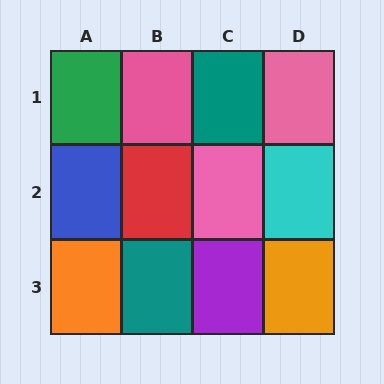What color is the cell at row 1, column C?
Teal.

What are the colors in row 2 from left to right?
Blue, red, pink, cyan.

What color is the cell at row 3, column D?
Orange.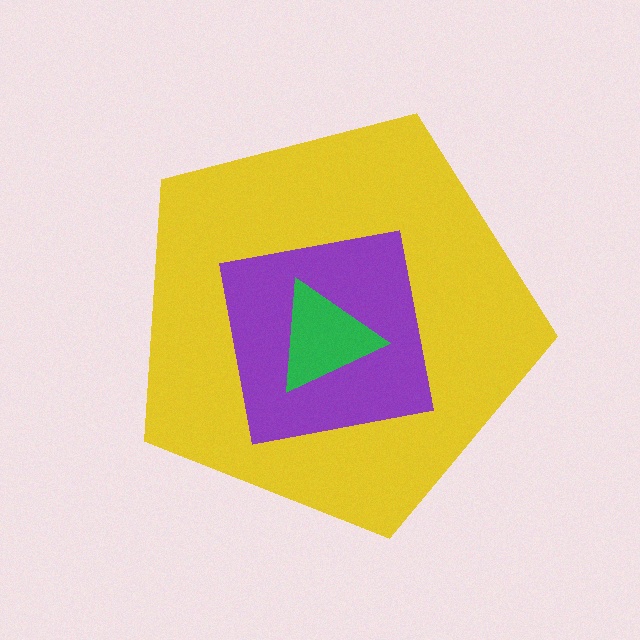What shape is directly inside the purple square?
The green triangle.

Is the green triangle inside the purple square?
Yes.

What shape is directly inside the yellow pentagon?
The purple square.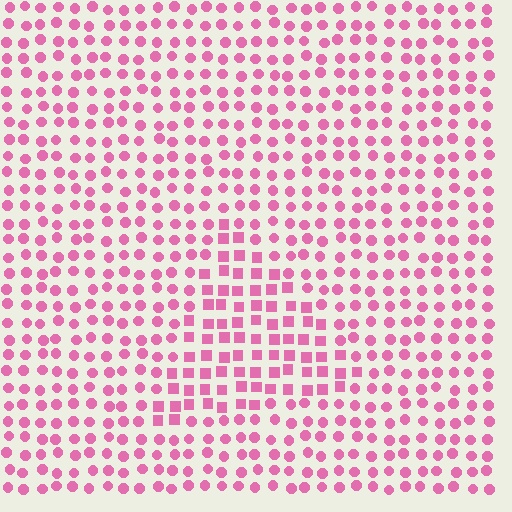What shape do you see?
I see a triangle.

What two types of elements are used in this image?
The image uses squares inside the triangle region and circles outside it.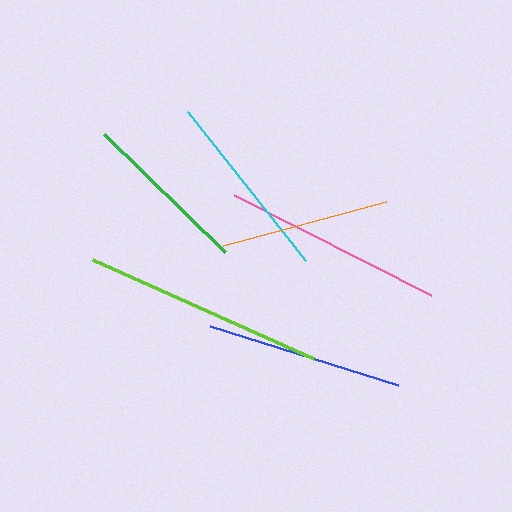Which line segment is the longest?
The lime line is the longest at approximately 242 pixels.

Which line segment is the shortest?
The green line is the shortest at approximately 169 pixels.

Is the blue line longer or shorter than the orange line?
The blue line is longer than the orange line.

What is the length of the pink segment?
The pink segment is approximately 221 pixels long.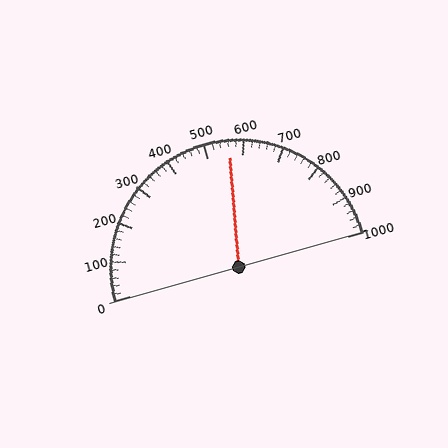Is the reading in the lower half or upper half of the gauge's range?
The reading is in the upper half of the range (0 to 1000).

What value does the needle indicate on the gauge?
The needle indicates approximately 560.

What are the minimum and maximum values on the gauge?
The gauge ranges from 0 to 1000.